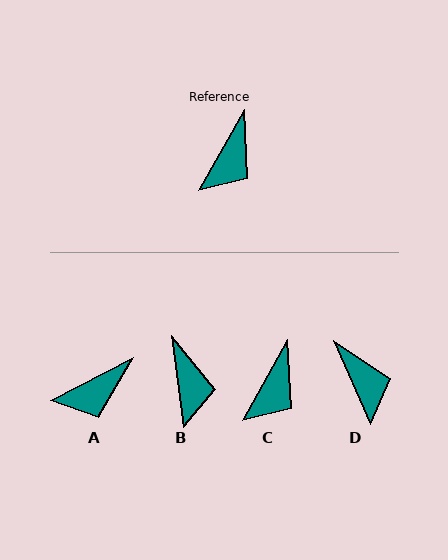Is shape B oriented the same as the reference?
No, it is off by about 37 degrees.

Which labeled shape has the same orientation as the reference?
C.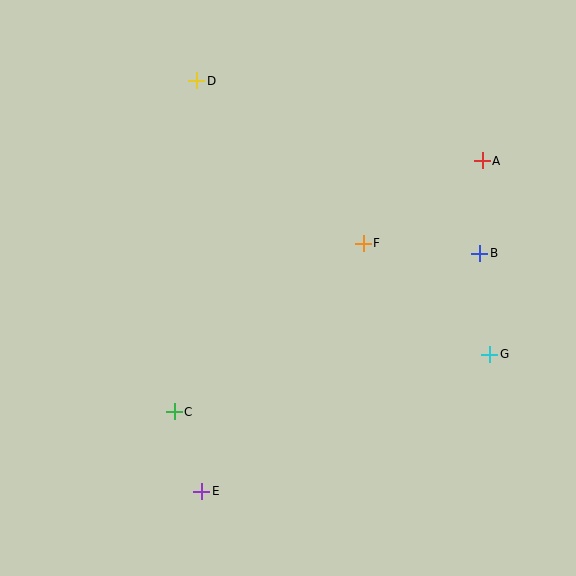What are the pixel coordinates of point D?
Point D is at (197, 81).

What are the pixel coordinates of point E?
Point E is at (202, 491).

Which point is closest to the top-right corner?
Point A is closest to the top-right corner.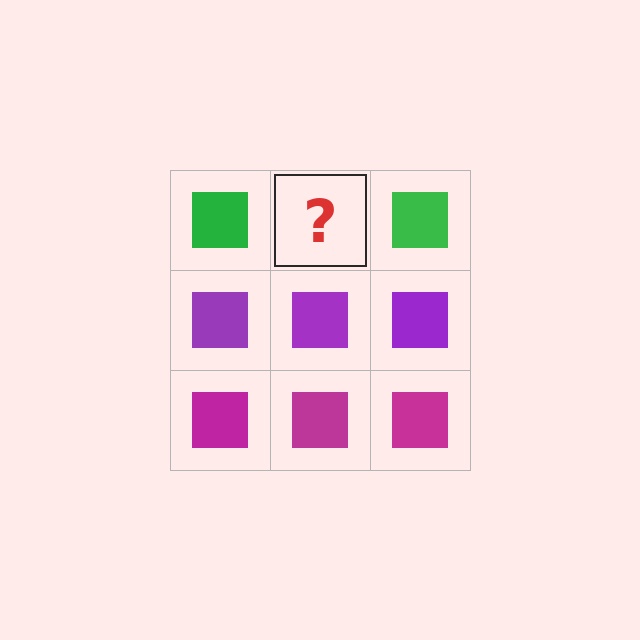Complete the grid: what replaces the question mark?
The question mark should be replaced with a green square.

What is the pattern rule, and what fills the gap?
The rule is that each row has a consistent color. The gap should be filled with a green square.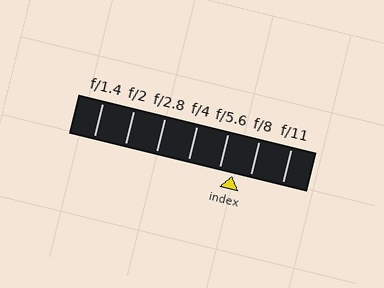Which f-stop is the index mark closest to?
The index mark is closest to f/5.6.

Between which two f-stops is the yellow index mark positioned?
The index mark is between f/5.6 and f/8.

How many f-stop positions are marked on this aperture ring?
There are 7 f-stop positions marked.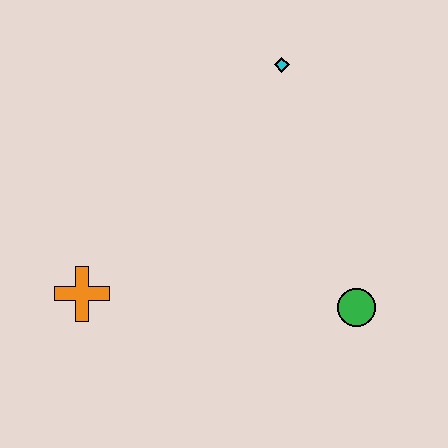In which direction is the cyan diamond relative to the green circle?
The cyan diamond is above the green circle.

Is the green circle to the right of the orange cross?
Yes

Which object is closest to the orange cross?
The green circle is closest to the orange cross.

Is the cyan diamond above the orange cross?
Yes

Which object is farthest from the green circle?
The orange cross is farthest from the green circle.